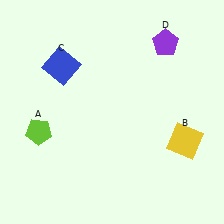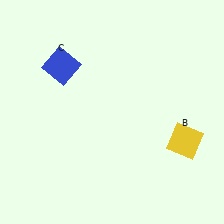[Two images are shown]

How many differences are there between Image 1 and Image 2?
There are 2 differences between the two images.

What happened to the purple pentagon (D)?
The purple pentagon (D) was removed in Image 2. It was in the top-right area of Image 1.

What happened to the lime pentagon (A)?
The lime pentagon (A) was removed in Image 2. It was in the bottom-left area of Image 1.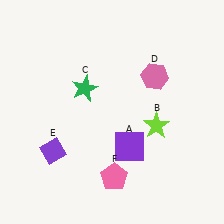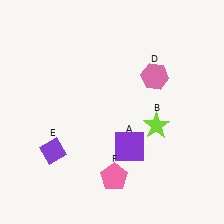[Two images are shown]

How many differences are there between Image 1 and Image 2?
There is 1 difference between the two images.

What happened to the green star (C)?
The green star (C) was removed in Image 2. It was in the top-left area of Image 1.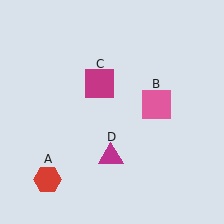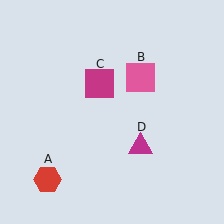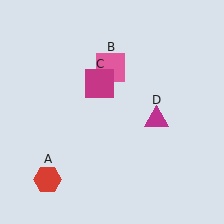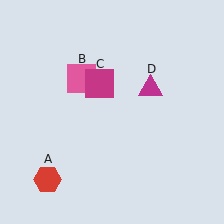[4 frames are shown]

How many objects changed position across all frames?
2 objects changed position: pink square (object B), magenta triangle (object D).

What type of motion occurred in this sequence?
The pink square (object B), magenta triangle (object D) rotated counterclockwise around the center of the scene.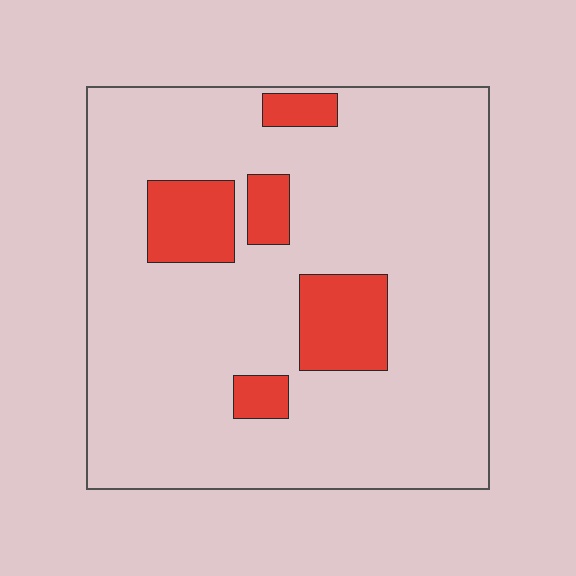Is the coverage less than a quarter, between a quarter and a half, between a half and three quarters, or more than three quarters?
Less than a quarter.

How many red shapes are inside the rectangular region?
5.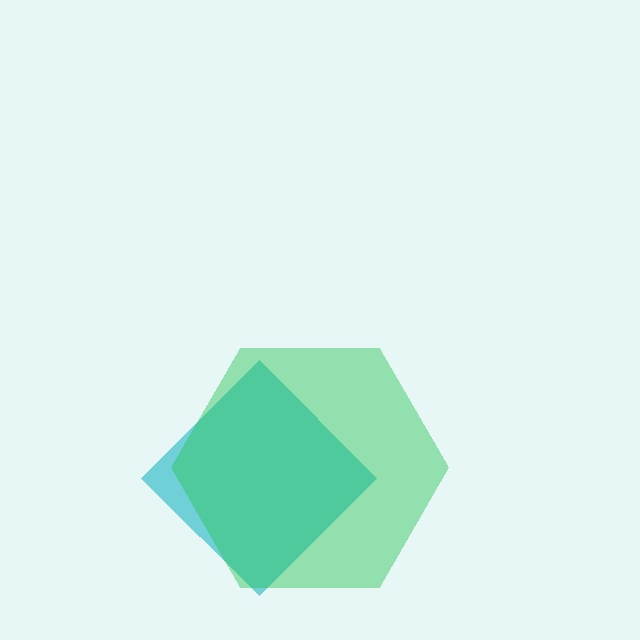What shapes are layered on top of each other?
The layered shapes are: a cyan diamond, a green hexagon.